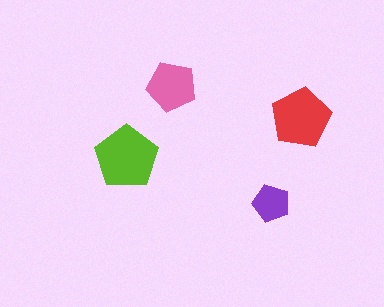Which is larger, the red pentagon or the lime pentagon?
The lime one.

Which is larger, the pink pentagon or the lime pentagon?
The lime one.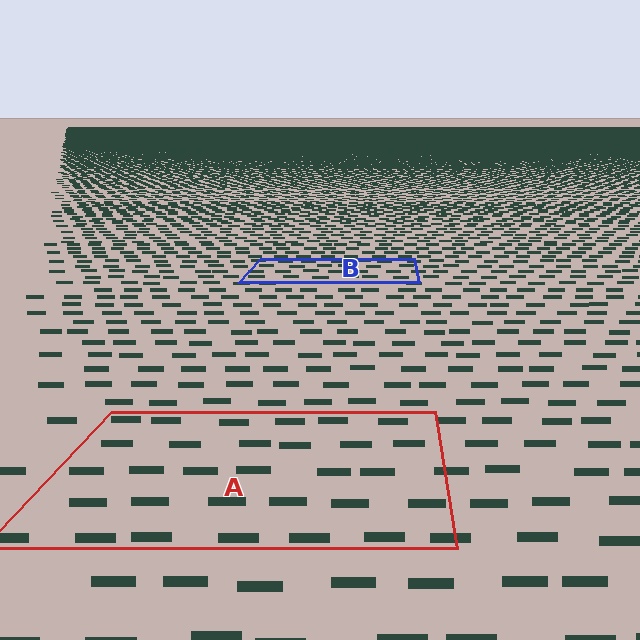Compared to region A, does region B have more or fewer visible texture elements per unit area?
Region B has more texture elements per unit area — they are packed more densely because it is farther away.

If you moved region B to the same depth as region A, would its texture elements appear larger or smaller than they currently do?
They would appear larger. At a closer depth, the same texture elements are projected at a bigger on-screen size.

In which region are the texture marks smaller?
The texture marks are smaller in region B, because it is farther away.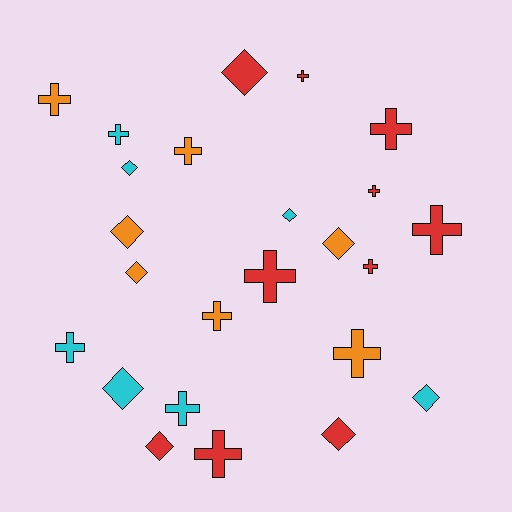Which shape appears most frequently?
Cross, with 14 objects.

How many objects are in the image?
There are 24 objects.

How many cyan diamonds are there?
There are 4 cyan diamonds.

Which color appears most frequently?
Red, with 10 objects.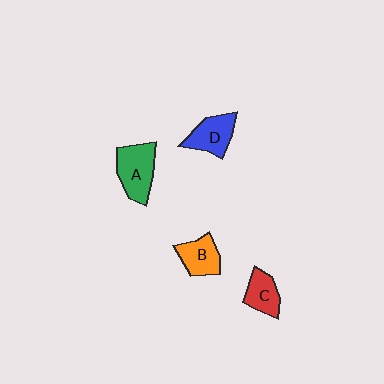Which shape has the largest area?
Shape A (green).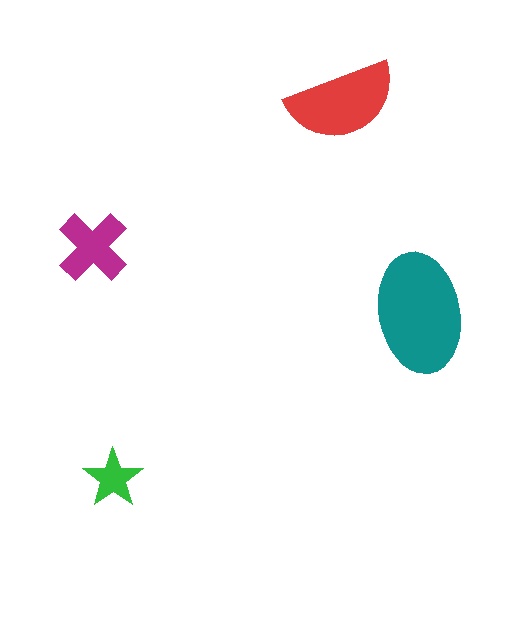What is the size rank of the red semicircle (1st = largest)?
2nd.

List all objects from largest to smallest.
The teal ellipse, the red semicircle, the magenta cross, the green star.